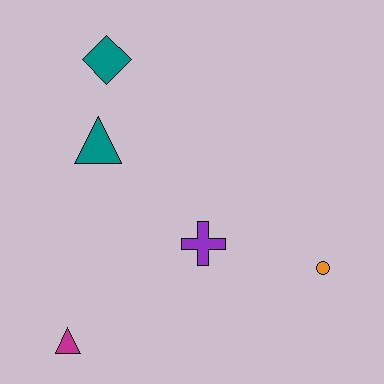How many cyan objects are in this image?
There are no cyan objects.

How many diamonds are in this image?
There is 1 diamond.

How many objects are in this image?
There are 5 objects.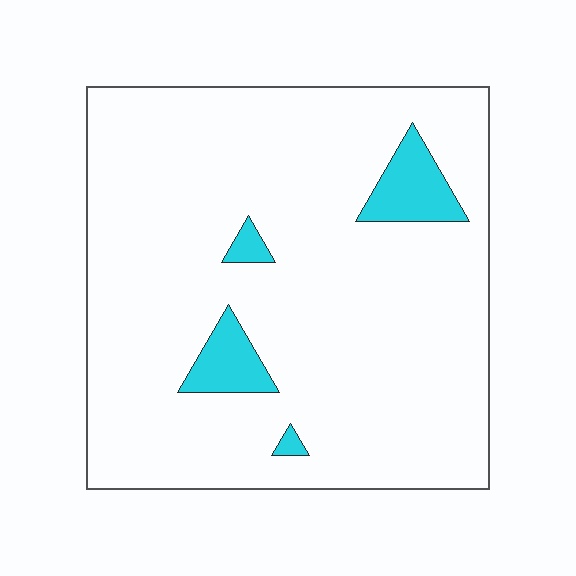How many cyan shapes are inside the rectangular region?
4.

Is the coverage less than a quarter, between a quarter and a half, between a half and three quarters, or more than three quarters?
Less than a quarter.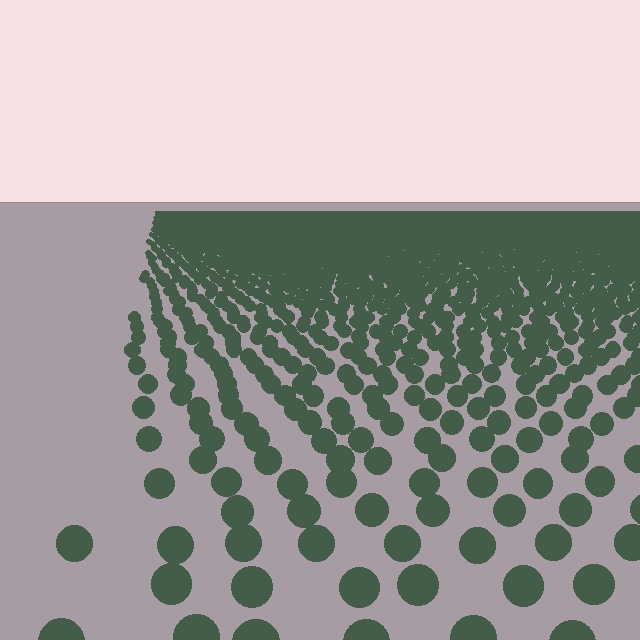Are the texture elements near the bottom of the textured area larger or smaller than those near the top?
Larger. Near the bottom, elements are closer to the viewer and appear at a bigger on-screen size.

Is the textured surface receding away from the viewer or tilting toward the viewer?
The surface is receding away from the viewer. Texture elements get smaller and denser toward the top.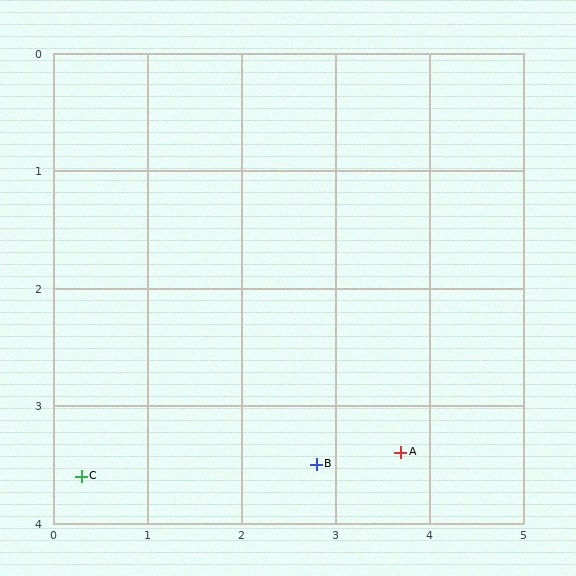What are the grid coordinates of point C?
Point C is at approximately (0.3, 3.6).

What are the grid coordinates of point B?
Point B is at approximately (2.8, 3.5).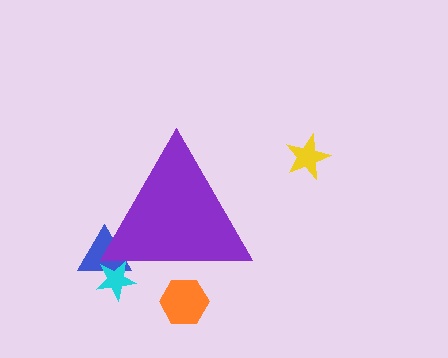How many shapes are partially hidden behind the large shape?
3 shapes are partially hidden.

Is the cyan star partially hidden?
Yes, the cyan star is partially hidden behind the purple triangle.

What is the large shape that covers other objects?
A purple triangle.